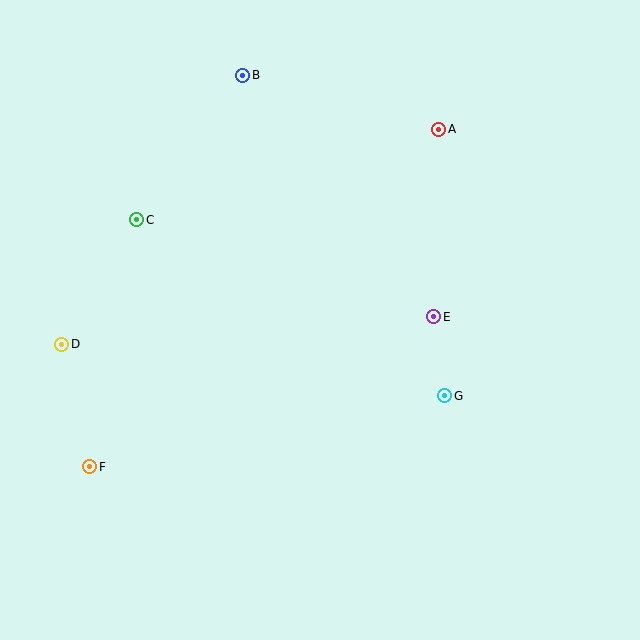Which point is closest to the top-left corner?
Point B is closest to the top-left corner.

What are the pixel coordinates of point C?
Point C is at (137, 220).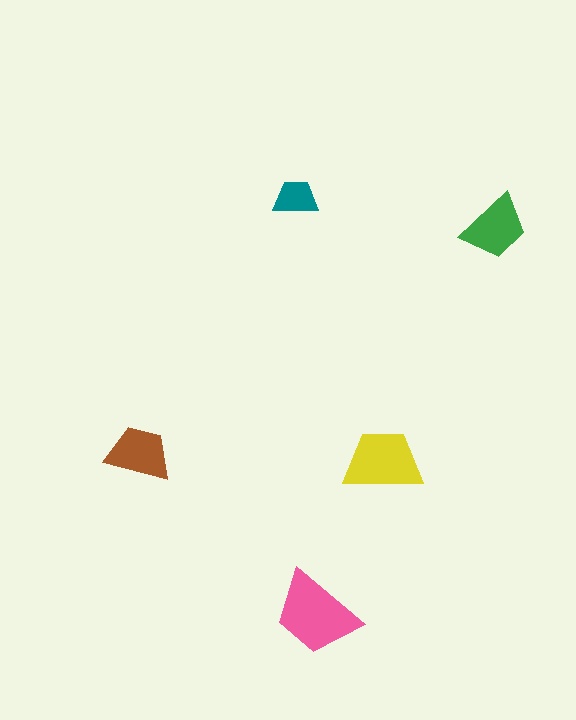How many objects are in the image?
There are 5 objects in the image.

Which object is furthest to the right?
The green trapezoid is rightmost.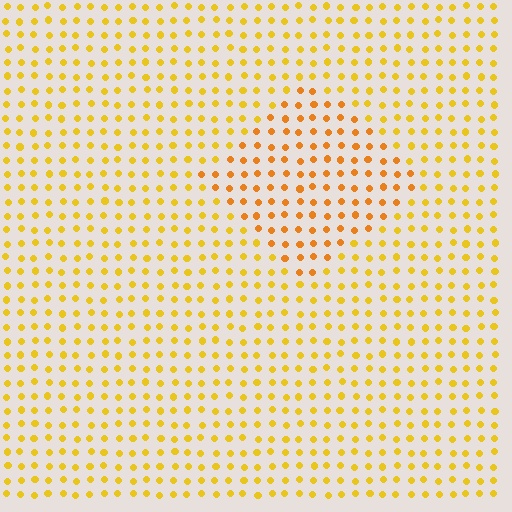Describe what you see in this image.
The image is filled with small yellow elements in a uniform arrangement. A diamond-shaped region is visible where the elements are tinted to a slightly different hue, forming a subtle color boundary.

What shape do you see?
I see a diamond.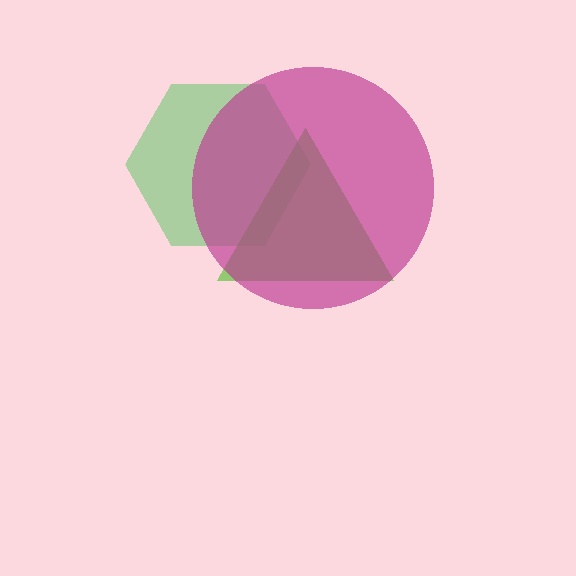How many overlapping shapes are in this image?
There are 3 overlapping shapes in the image.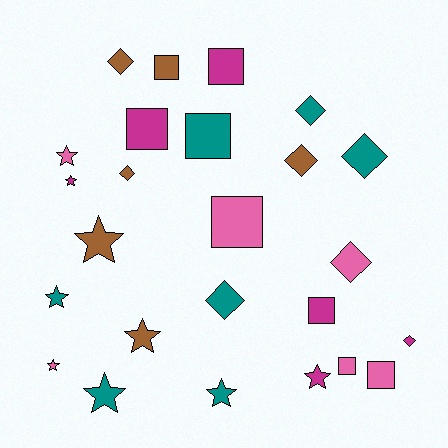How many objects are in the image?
There are 25 objects.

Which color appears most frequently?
Teal, with 7 objects.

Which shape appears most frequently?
Star, with 9 objects.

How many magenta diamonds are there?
There is 1 magenta diamond.